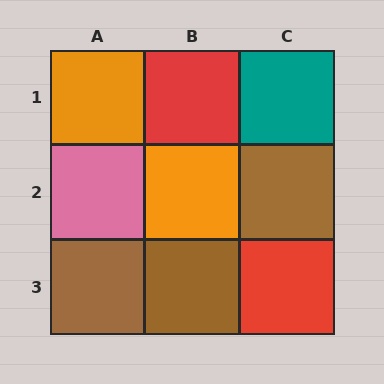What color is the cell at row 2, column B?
Orange.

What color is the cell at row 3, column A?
Brown.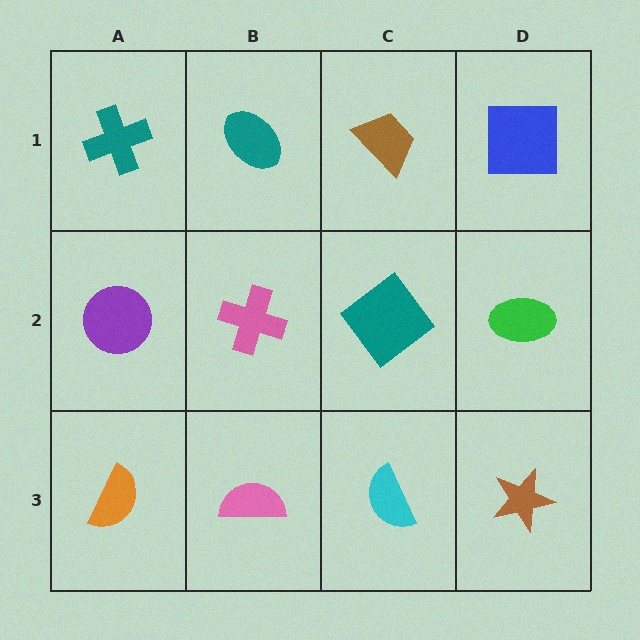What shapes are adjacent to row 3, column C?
A teal diamond (row 2, column C), a pink semicircle (row 3, column B), a brown star (row 3, column D).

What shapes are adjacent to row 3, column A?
A purple circle (row 2, column A), a pink semicircle (row 3, column B).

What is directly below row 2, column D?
A brown star.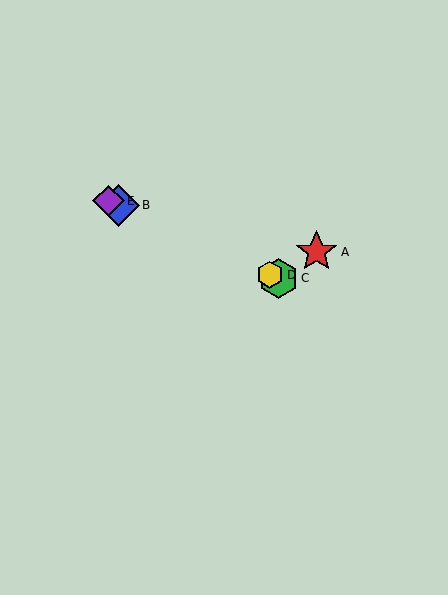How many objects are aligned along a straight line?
4 objects (B, C, D, E) are aligned along a straight line.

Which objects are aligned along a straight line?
Objects B, C, D, E are aligned along a straight line.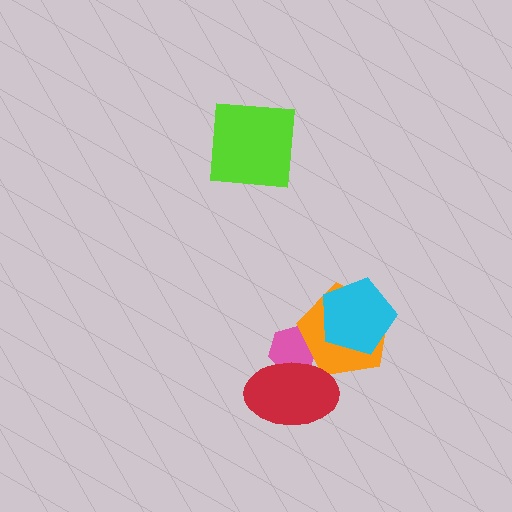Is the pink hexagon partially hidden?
Yes, it is partially covered by another shape.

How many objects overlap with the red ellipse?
2 objects overlap with the red ellipse.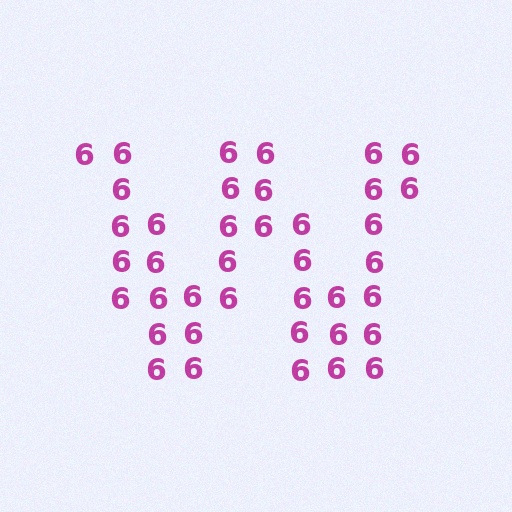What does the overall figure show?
The overall figure shows the letter W.